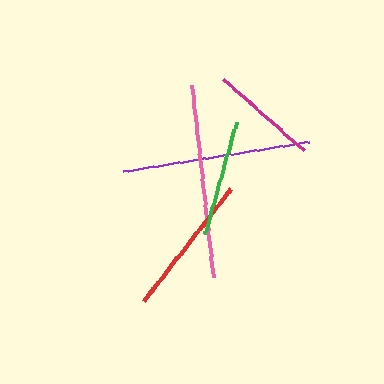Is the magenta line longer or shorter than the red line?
The red line is longer than the magenta line.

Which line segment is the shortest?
The magenta line is the shortest at approximately 108 pixels.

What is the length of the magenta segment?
The magenta segment is approximately 108 pixels long.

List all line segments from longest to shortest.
From longest to shortest: pink, purple, red, green, magenta.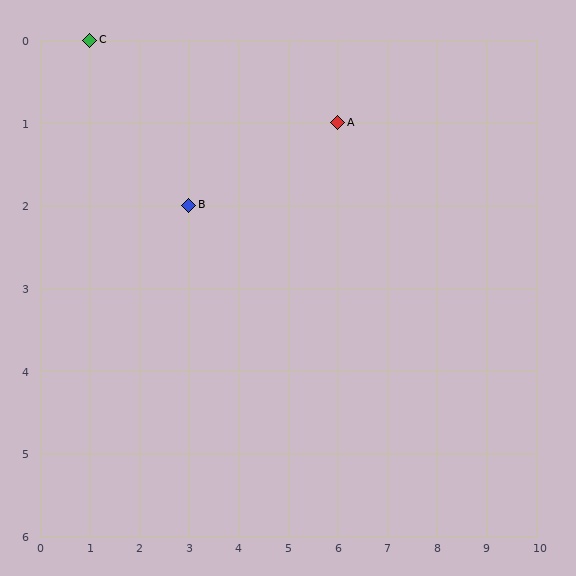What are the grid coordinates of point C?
Point C is at grid coordinates (1, 0).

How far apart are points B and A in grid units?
Points B and A are 3 columns and 1 row apart (about 3.2 grid units diagonally).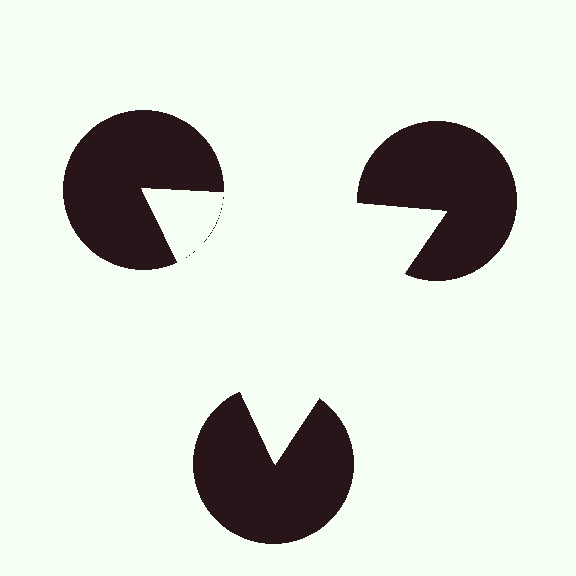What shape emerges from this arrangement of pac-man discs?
An illusory triangle — its edges are inferred from the aligned wedge cuts in the pac-man discs, not physically drawn.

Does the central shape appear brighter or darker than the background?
It typically appears slightly brighter than the background, even though no actual brightness change is drawn.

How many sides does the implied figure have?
3 sides.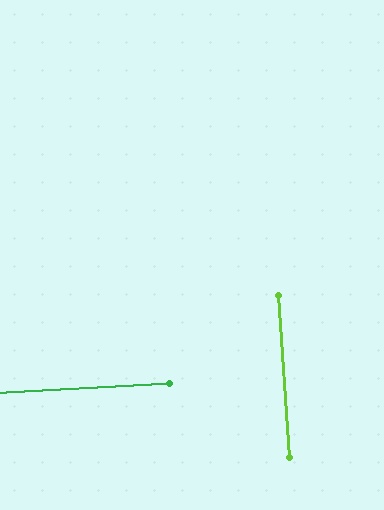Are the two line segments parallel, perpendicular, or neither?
Perpendicular — they meet at approximately 89°.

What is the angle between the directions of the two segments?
Approximately 89 degrees.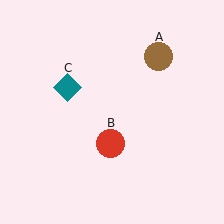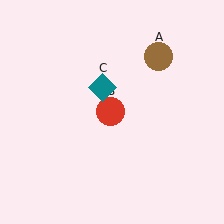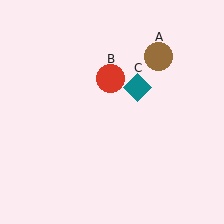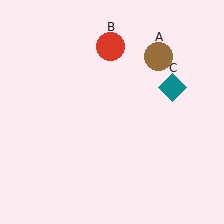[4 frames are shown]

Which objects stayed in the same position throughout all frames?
Brown circle (object A) remained stationary.